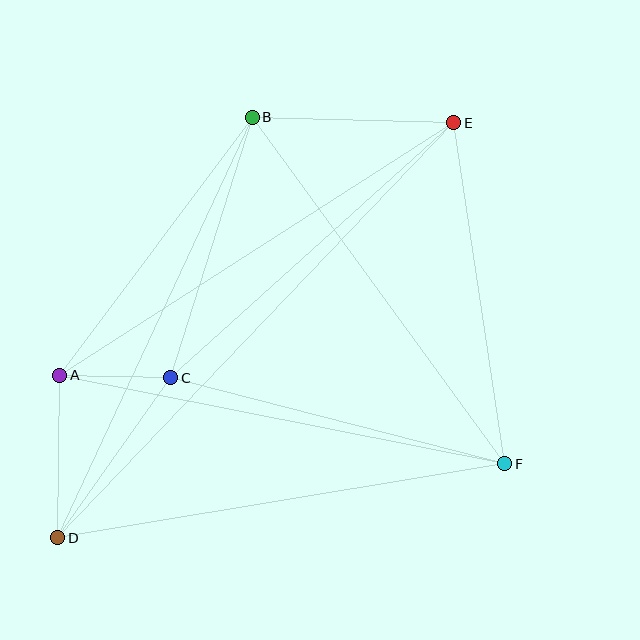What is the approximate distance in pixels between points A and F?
The distance between A and F is approximately 454 pixels.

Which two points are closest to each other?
Points A and C are closest to each other.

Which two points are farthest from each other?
Points D and E are farthest from each other.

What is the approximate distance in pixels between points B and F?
The distance between B and F is approximately 429 pixels.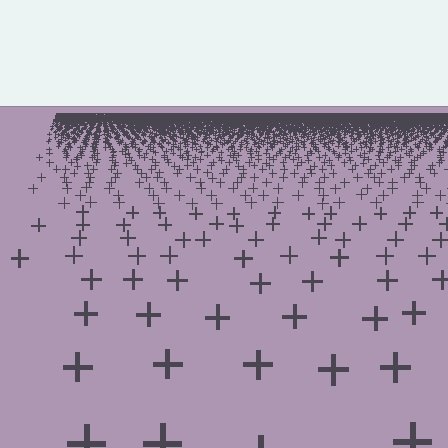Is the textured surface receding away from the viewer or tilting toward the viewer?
The surface is receding away from the viewer. Texture elements get smaller and denser toward the top.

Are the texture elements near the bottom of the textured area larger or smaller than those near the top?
Larger. Near the bottom, elements are closer to the viewer and appear at a bigger on-screen size.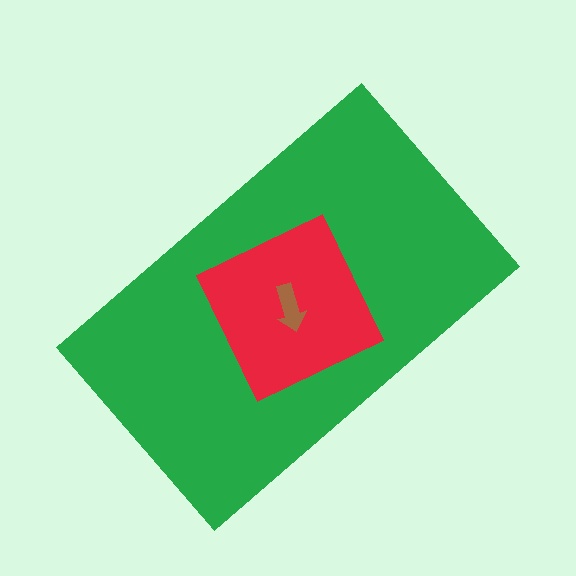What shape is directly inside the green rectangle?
The red diamond.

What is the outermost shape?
The green rectangle.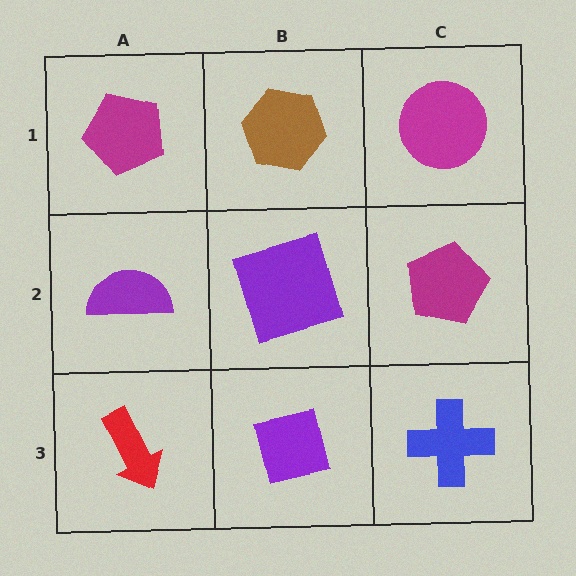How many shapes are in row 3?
3 shapes.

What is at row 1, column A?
A magenta pentagon.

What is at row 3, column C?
A blue cross.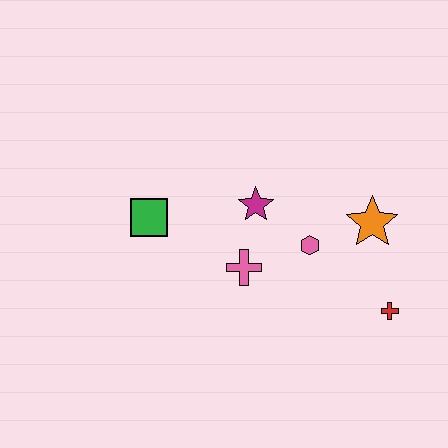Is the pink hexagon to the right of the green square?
Yes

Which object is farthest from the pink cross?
The red cross is farthest from the pink cross.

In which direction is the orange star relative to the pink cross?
The orange star is to the right of the pink cross.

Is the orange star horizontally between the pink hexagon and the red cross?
Yes